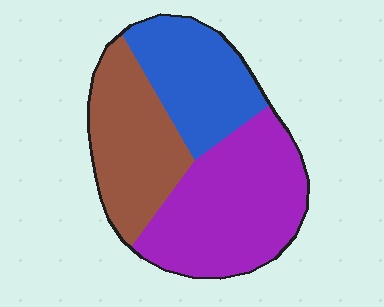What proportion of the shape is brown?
Brown covers roughly 30% of the shape.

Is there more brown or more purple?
Purple.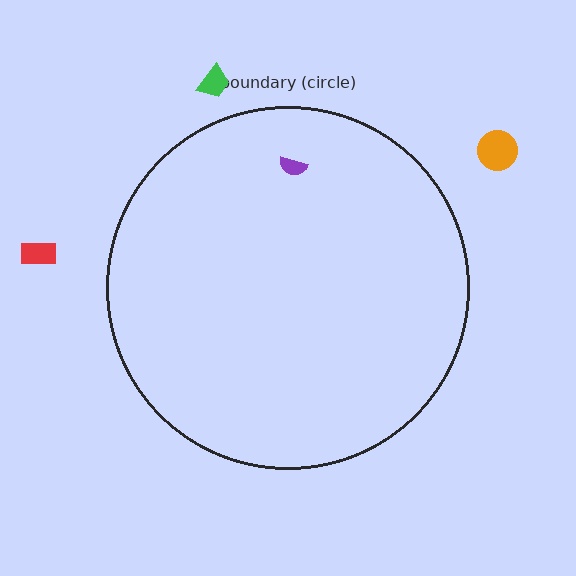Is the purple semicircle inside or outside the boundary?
Inside.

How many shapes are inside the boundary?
1 inside, 3 outside.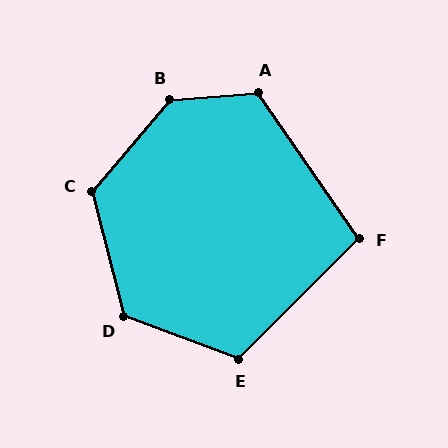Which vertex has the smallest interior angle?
F, at approximately 101 degrees.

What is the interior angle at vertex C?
Approximately 125 degrees (obtuse).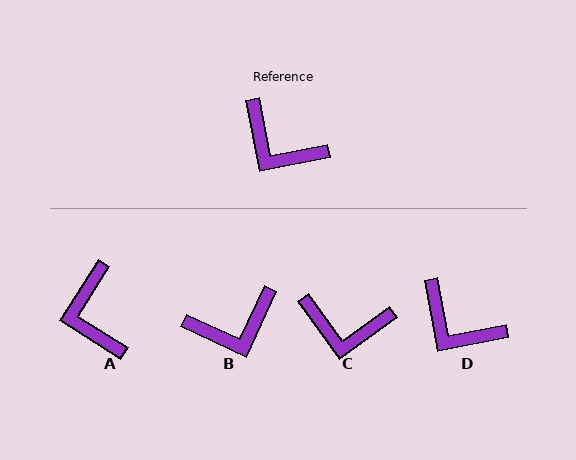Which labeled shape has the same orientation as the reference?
D.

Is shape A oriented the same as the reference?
No, it is off by about 43 degrees.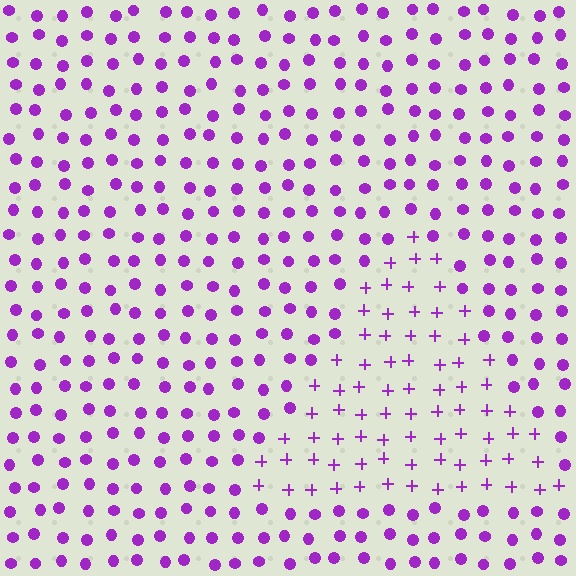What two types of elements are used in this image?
The image uses plus signs inside the triangle region and circles outside it.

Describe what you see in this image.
The image is filled with small purple elements arranged in a uniform grid. A triangle-shaped region contains plus signs, while the surrounding area contains circles. The boundary is defined purely by the change in element shape.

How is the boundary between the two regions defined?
The boundary is defined by a change in element shape: plus signs inside vs. circles outside. All elements share the same color and spacing.